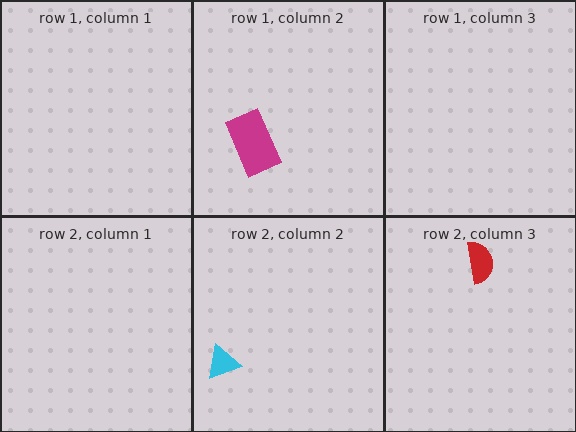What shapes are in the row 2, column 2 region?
The cyan triangle.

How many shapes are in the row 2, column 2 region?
1.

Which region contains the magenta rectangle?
The row 1, column 2 region.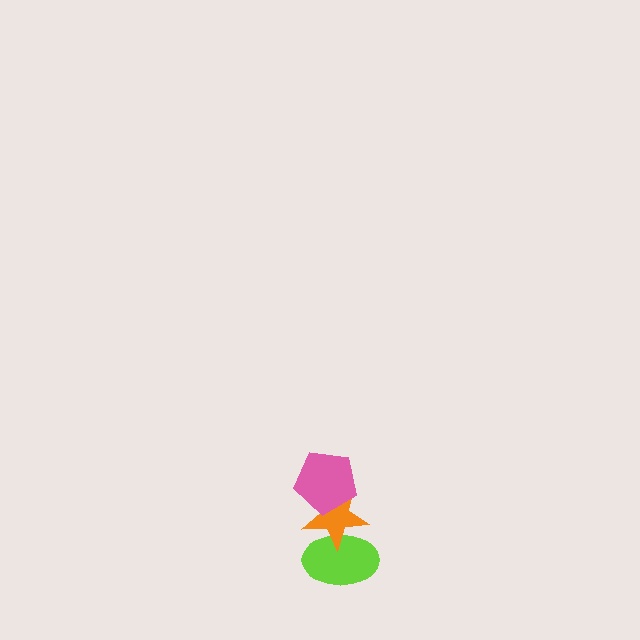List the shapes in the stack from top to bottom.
From top to bottom: the pink pentagon, the orange star, the lime ellipse.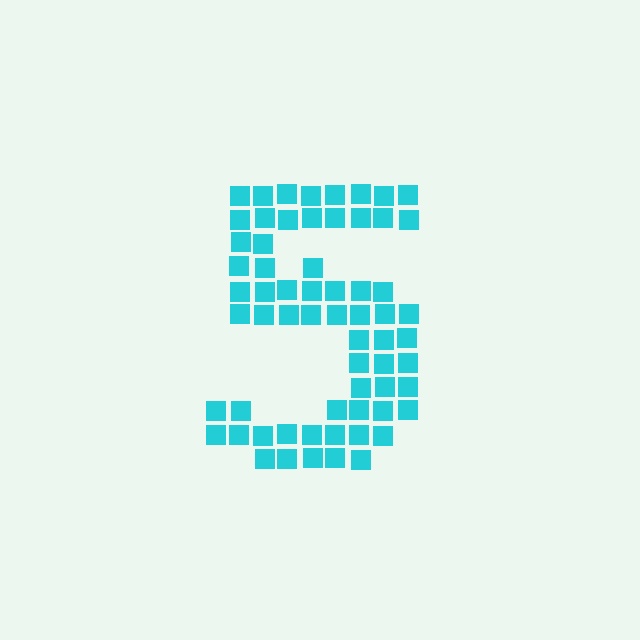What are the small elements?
The small elements are squares.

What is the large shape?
The large shape is the digit 5.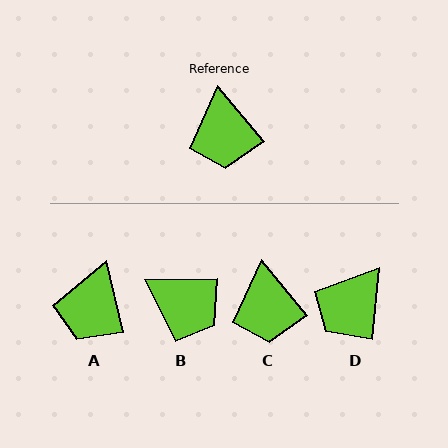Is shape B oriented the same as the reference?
No, it is off by about 51 degrees.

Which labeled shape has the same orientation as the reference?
C.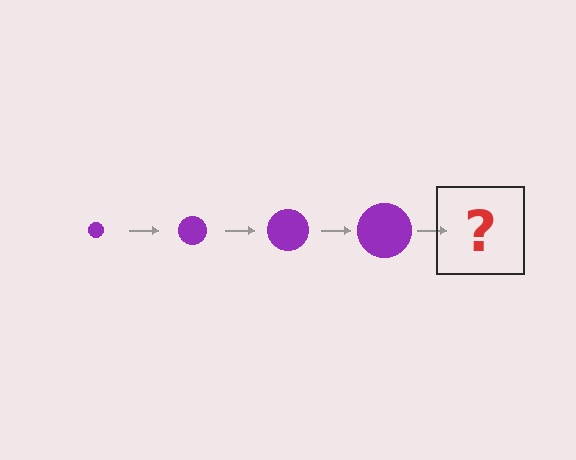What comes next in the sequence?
The next element should be a purple circle, larger than the previous one.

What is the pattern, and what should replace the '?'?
The pattern is that the circle gets progressively larger each step. The '?' should be a purple circle, larger than the previous one.